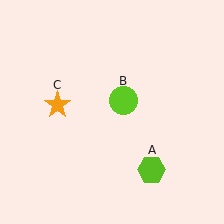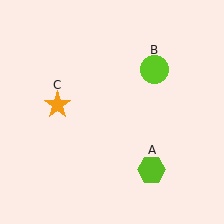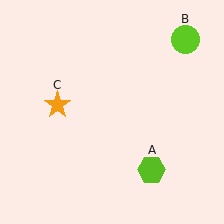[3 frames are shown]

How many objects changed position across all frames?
1 object changed position: lime circle (object B).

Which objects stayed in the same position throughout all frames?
Lime hexagon (object A) and orange star (object C) remained stationary.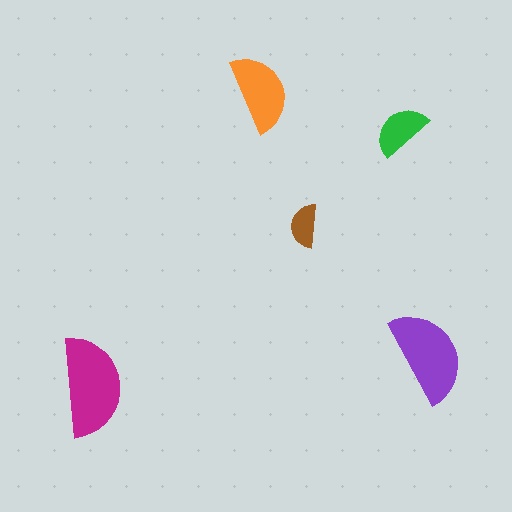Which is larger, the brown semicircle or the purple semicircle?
The purple one.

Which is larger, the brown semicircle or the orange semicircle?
The orange one.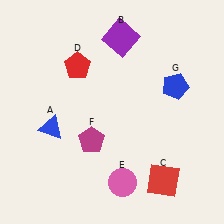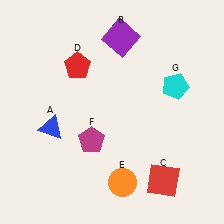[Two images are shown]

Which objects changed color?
E changed from pink to orange. G changed from blue to cyan.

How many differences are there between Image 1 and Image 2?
There are 2 differences between the two images.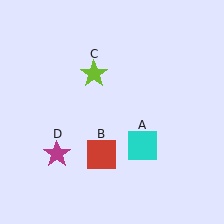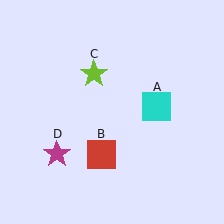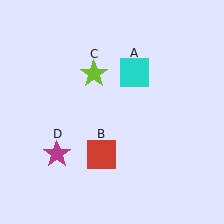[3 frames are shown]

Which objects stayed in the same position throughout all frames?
Red square (object B) and lime star (object C) and magenta star (object D) remained stationary.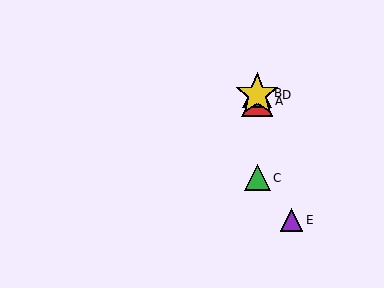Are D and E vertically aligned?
No, D is at x≈257 and E is at x≈291.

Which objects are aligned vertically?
Objects A, B, C, D are aligned vertically.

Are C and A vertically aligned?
Yes, both are at x≈257.